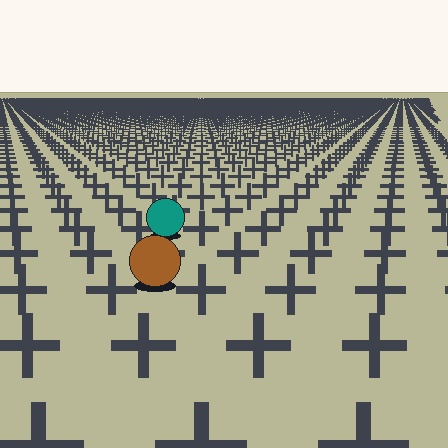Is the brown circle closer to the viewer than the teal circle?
Yes. The brown circle is closer — you can tell from the texture gradient: the ground texture is coarser near it.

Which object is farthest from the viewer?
The teal circle is farthest from the viewer. It appears smaller and the ground texture around it is denser.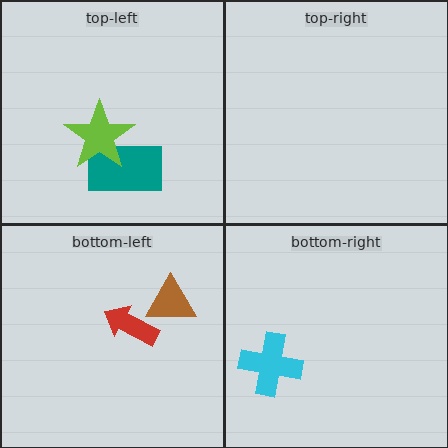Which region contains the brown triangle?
The bottom-left region.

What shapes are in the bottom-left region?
The brown triangle, the red arrow.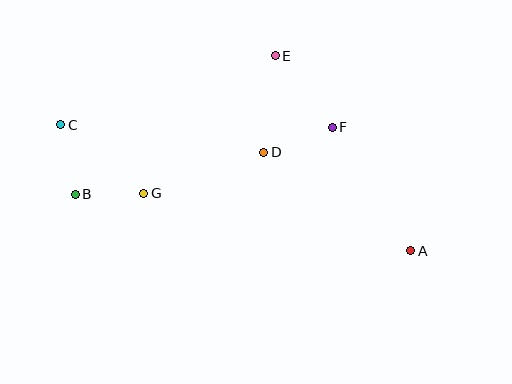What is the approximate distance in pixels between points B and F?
The distance between B and F is approximately 266 pixels.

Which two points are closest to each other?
Points B and G are closest to each other.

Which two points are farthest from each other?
Points A and C are farthest from each other.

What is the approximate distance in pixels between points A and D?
The distance between A and D is approximately 177 pixels.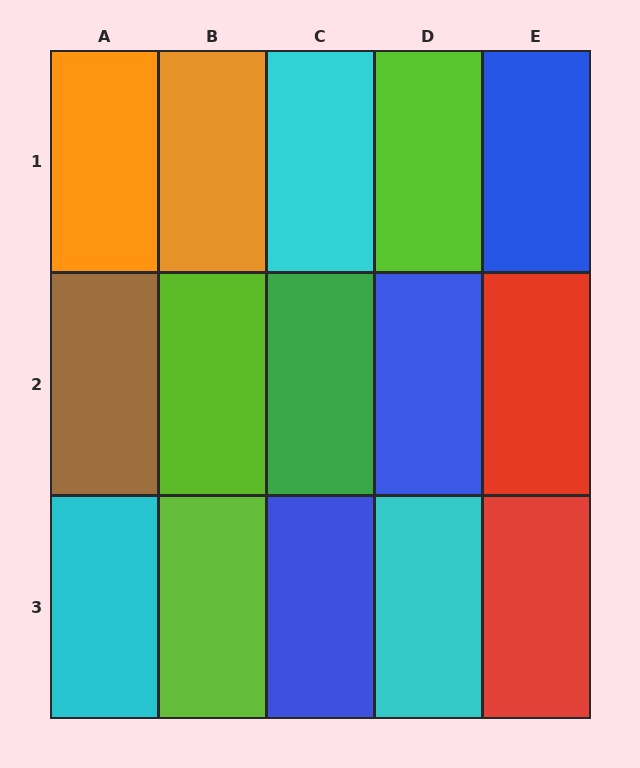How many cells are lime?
3 cells are lime.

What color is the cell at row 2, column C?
Green.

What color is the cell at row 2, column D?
Blue.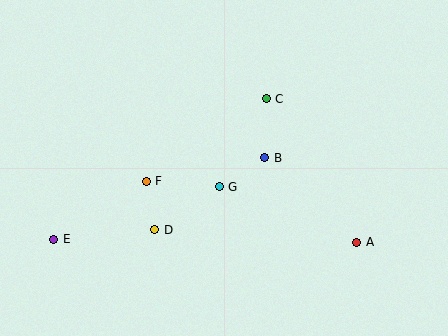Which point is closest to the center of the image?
Point G at (219, 187) is closest to the center.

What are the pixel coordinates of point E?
Point E is at (54, 239).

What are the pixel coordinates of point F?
Point F is at (146, 181).